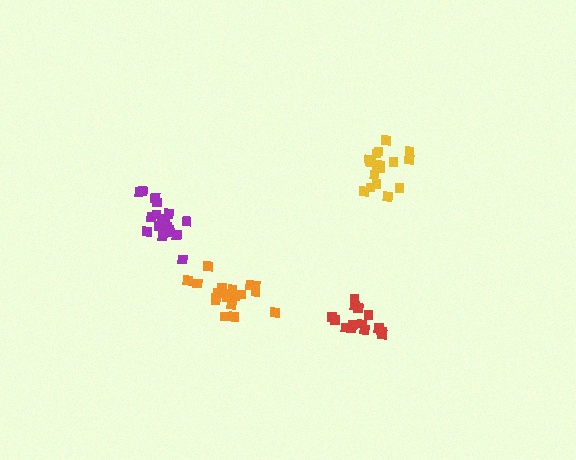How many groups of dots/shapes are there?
There are 4 groups.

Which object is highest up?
The yellow cluster is topmost.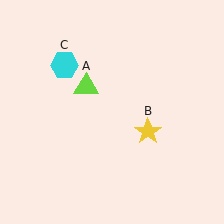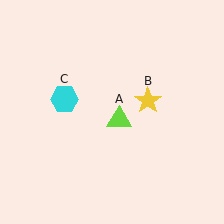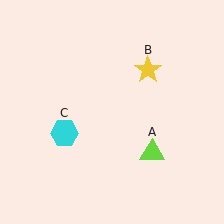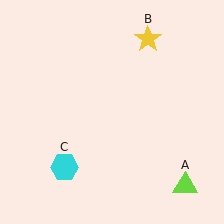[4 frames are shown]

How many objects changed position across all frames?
3 objects changed position: lime triangle (object A), yellow star (object B), cyan hexagon (object C).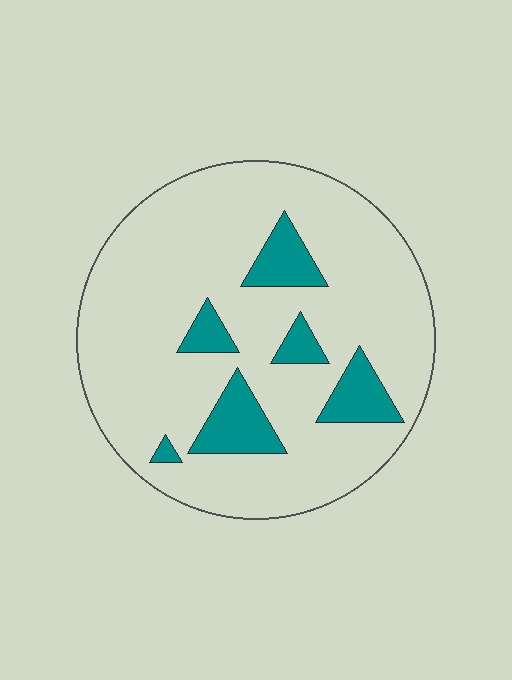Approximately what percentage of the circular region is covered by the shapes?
Approximately 15%.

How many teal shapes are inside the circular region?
6.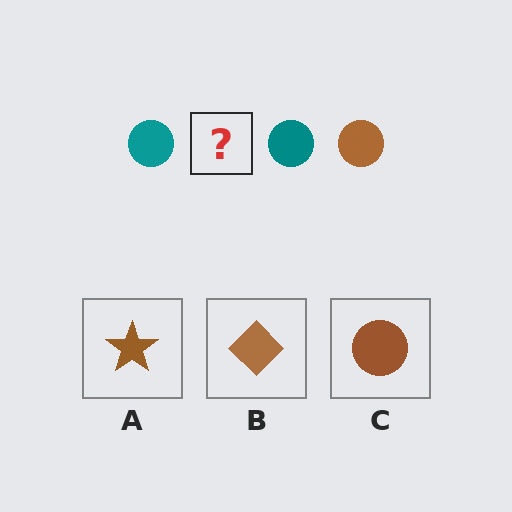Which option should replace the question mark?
Option C.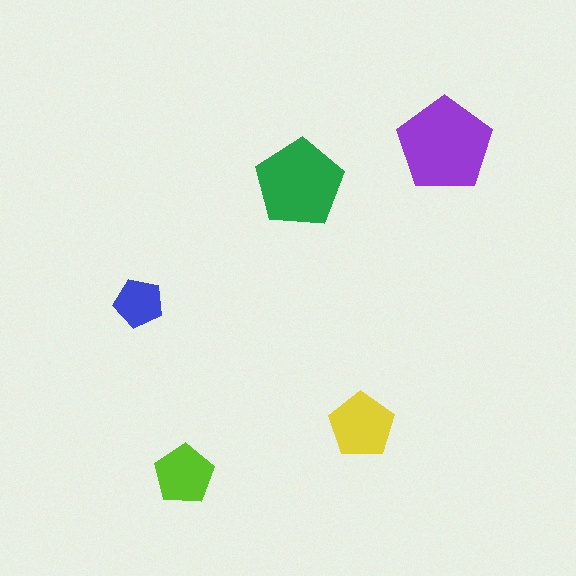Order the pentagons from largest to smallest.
the purple one, the green one, the yellow one, the lime one, the blue one.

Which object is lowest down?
The lime pentagon is bottommost.